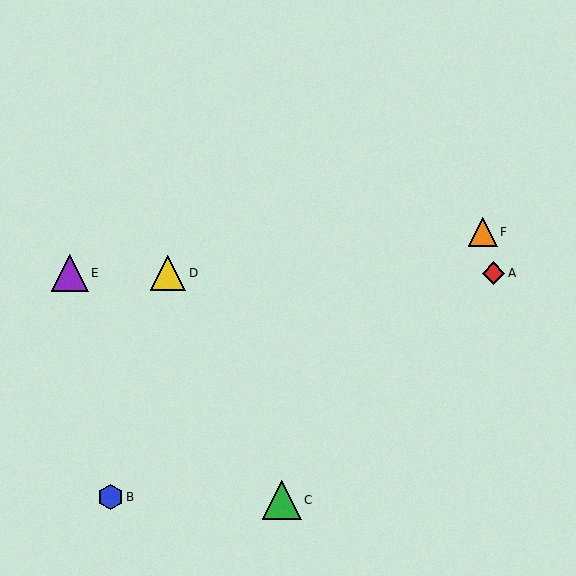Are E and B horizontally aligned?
No, E is at y≈273 and B is at y≈497.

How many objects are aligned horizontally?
3 objects (A, D, E) are aligned horizontally.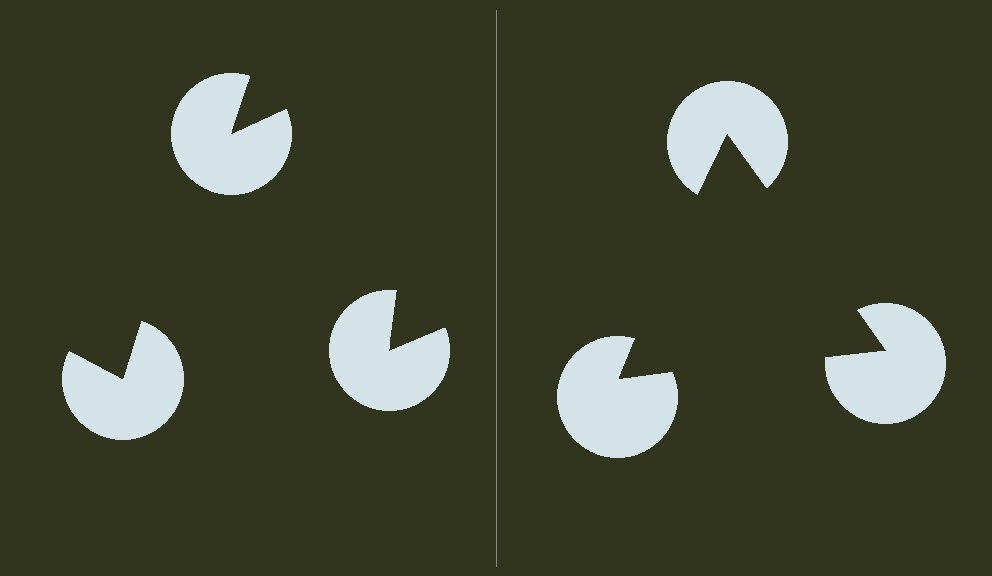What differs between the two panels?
The pac-man discs are positioned identically on both sides; only the wedge orientations differ. On the right they align to a triangle; on the left they are misaligned.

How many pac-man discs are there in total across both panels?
6 — 3 on each side.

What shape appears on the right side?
An illusory triangle.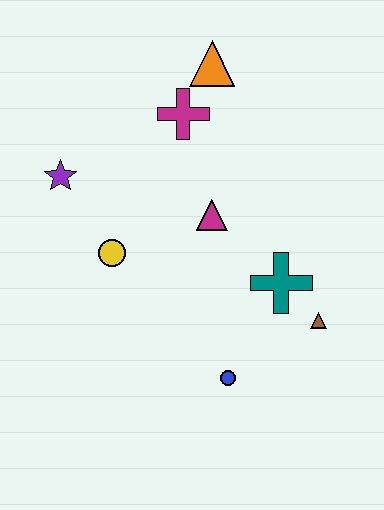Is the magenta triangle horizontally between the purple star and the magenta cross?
No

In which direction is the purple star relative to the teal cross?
The purple star is to the left of the teal cross.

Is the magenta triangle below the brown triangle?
No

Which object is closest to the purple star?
The yellow circle is closest to the purple star.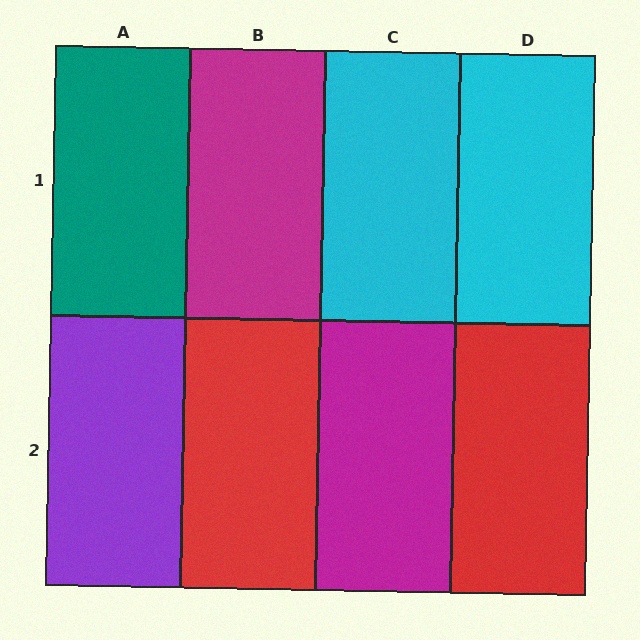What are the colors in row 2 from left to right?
Purple, red, magenta, red.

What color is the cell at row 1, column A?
Teal.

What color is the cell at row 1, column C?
Cyan.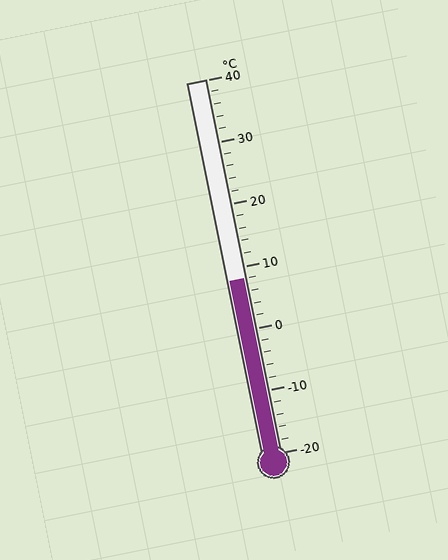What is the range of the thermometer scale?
The thermometer scale ranges from -20°C to 40°C.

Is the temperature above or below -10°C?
The temperature is above -10°C.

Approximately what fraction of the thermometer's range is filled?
The thermometer is filled to approximately 45% of its range.